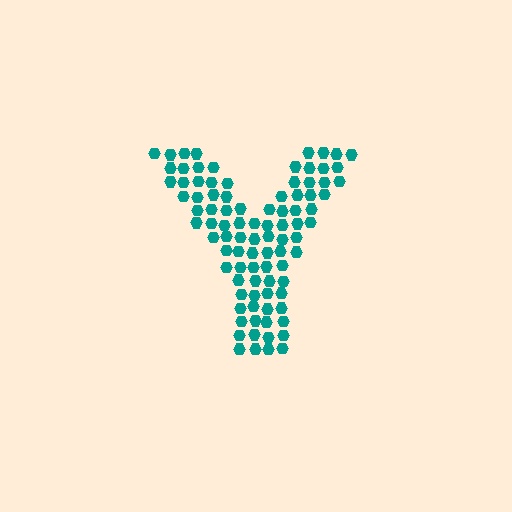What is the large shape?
The large shape is the letter Y.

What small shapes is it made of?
It is made of small hexagons.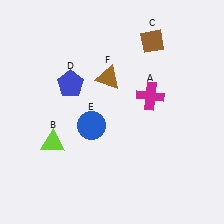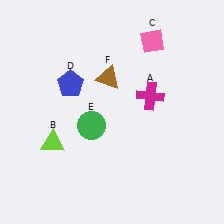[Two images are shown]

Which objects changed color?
C changed from brown to pink. E changed from blue to green.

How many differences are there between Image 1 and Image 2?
There are 2 differences between the two images.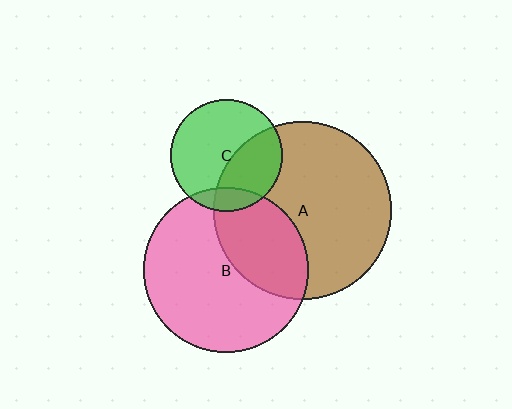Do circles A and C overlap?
Yes.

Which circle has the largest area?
Circle A (brown).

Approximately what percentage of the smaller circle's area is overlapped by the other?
Approximately 40%.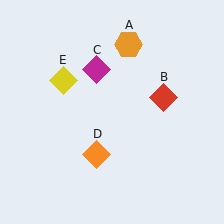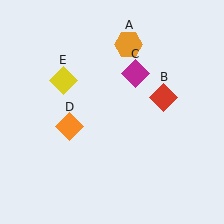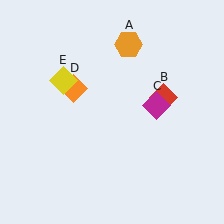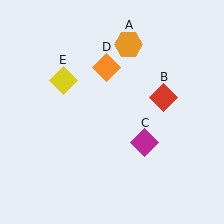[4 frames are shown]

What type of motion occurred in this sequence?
The magenta diamond (object C), orange diamond (object D) rotated clockwise around the center of the scene.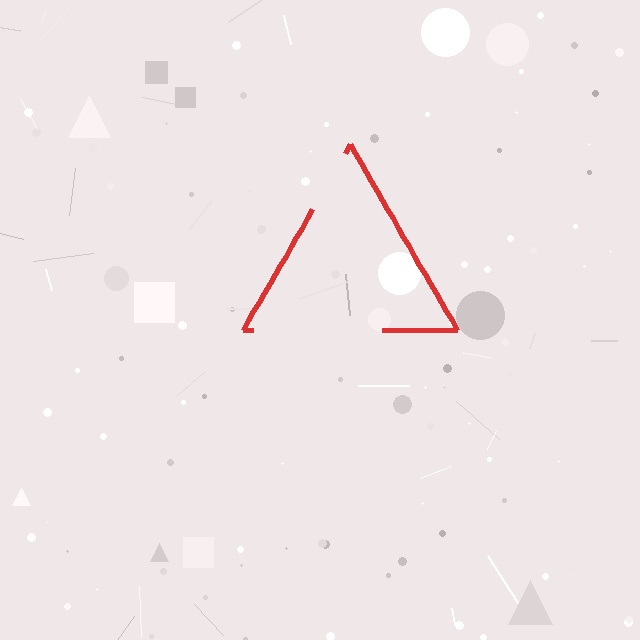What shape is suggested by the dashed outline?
The dashed outline suggests a triangle.